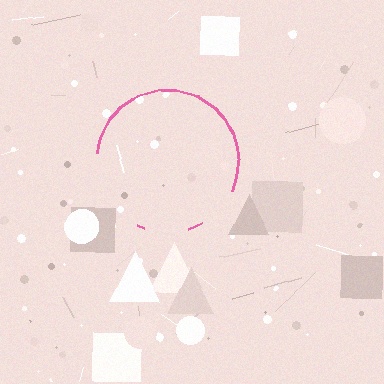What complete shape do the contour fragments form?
The contour fragments form a circle.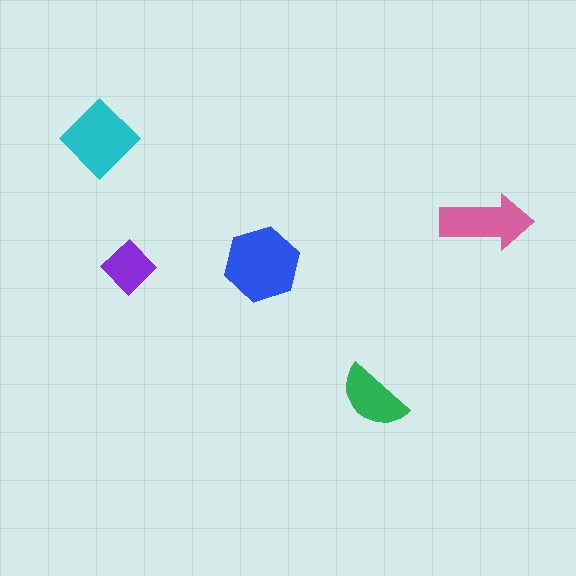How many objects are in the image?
There are 5 objects in the image.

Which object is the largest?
The blue hexagon.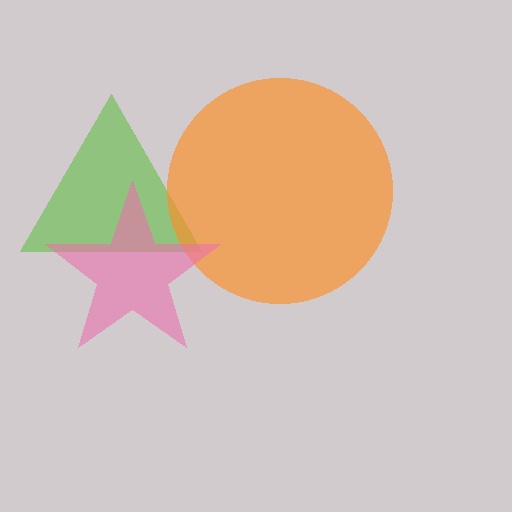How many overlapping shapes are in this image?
There are 3 overlapping shapes in the image.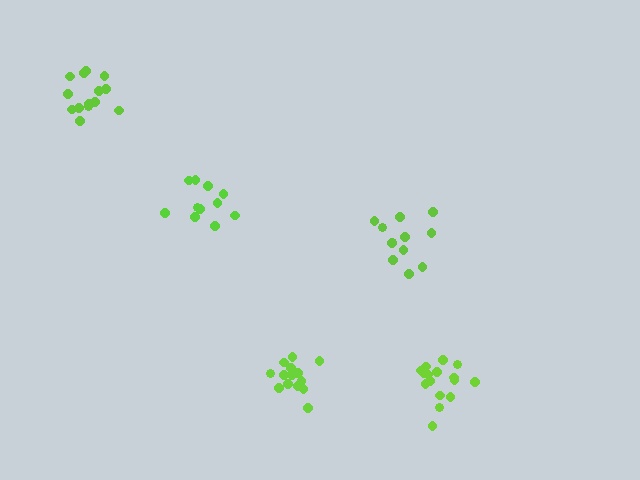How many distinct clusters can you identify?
There are 5 distinct clusters.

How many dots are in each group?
Group 1: 14 dots, Group 2: 12 dots, Group 3: 16 dots, Group 4: 11 dots, Group 5: 14 dots (67 total).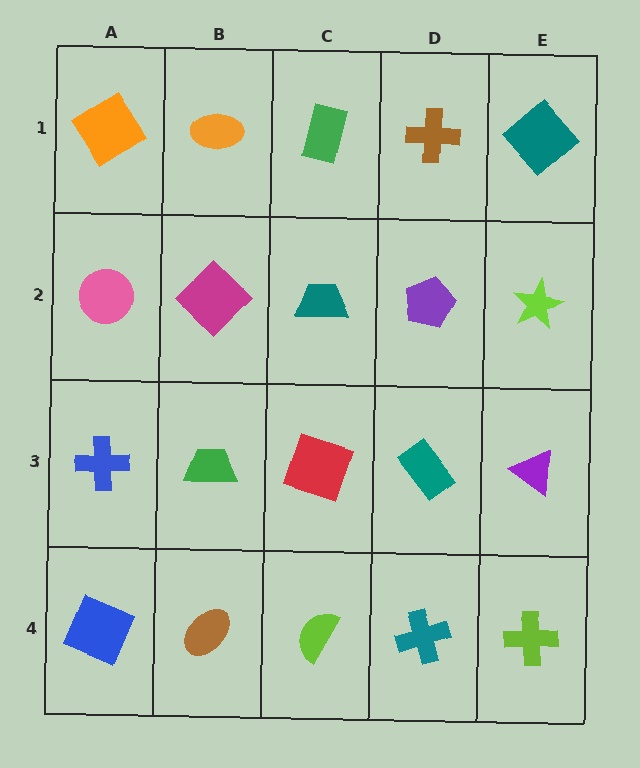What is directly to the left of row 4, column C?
A brown ellipse.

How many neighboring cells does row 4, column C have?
3.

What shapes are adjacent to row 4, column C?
A red square (row 3, column C), a brown ellipse (row 4, column B), a teal cross (row 4, column D).